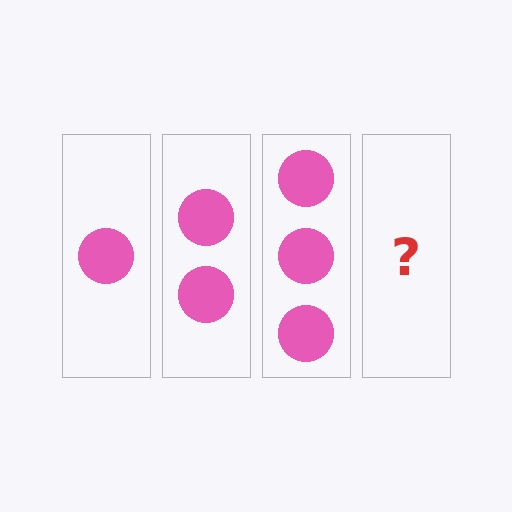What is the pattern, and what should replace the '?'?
The pattern is that each step adds one more circle. The '?' should be 4 circles.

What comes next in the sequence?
The next element should be 4 circles.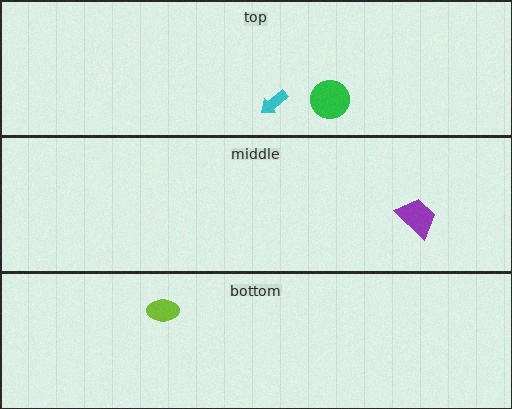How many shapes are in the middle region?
1.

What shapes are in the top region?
The cyan arrow, the green circle.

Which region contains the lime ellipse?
The bottom region.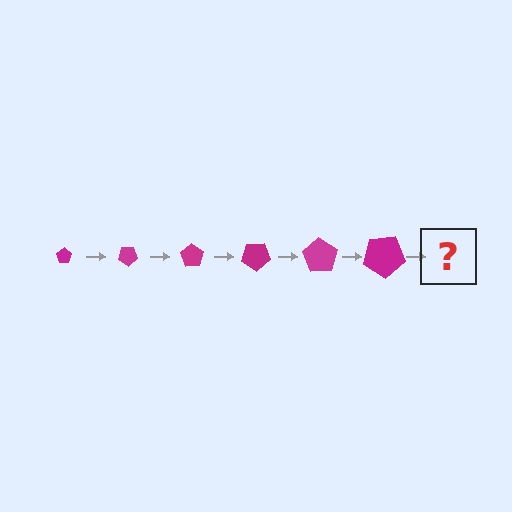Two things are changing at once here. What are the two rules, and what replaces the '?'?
The two rules are that the pentagon grows larger each step and it rotates 35 degrees each step. The '?' should be a pentagon, larger than the previous one and rotated 210 degrees from the start.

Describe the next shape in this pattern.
It should be a pentagon, larger than the previous one and rotated 210 degrees from the start.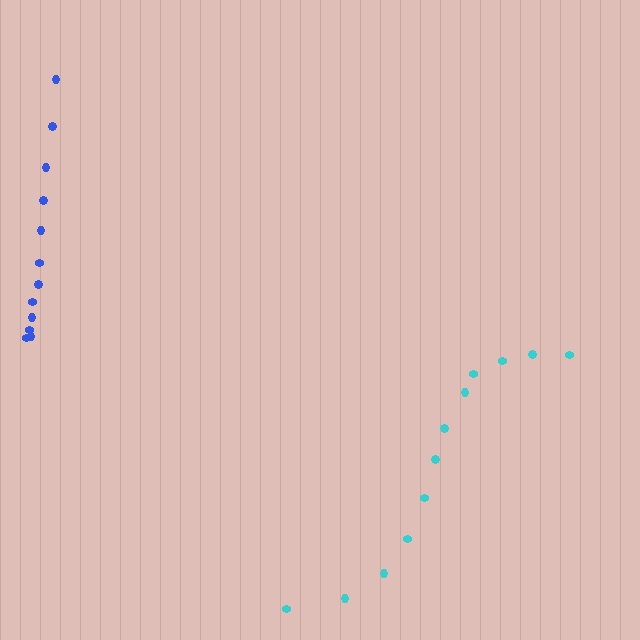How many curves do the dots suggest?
There are 2 distinct paths.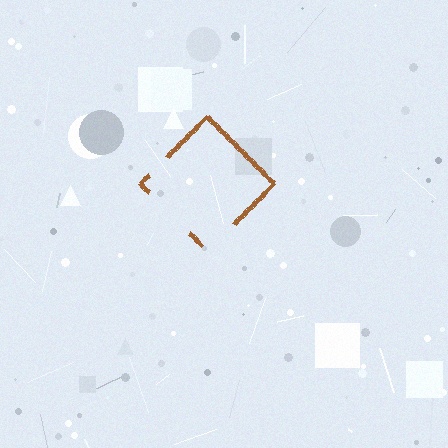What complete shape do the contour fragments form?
The contour fragments form a diamond.